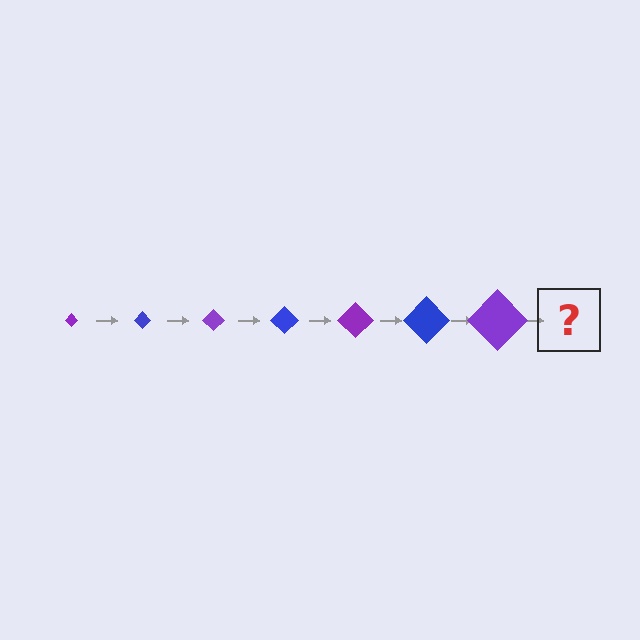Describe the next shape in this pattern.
It should be a blue diamond, larger than the previous one.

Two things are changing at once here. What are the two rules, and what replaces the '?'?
The two rules are that the diamond grows larger each step and the color cycles through purple and blue. The '?' should be a blue diamond, larger than the previous one.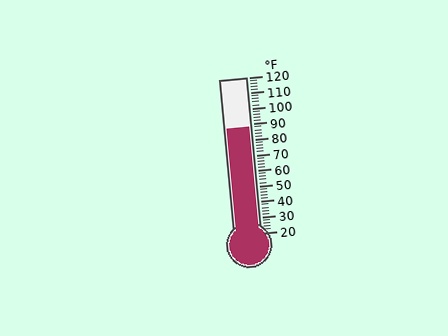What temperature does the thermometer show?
The thermometer shows approximately 88°F.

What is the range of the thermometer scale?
The thermometer scale ranges from 20°F to 120°F.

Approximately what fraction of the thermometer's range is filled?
The thermometer is filled to approximately 70% of its range.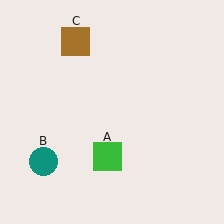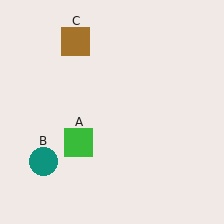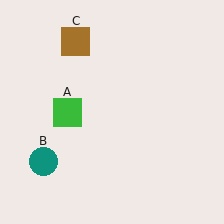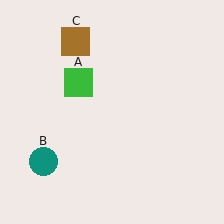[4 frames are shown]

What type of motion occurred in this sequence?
The green square (object A) rotated clockwise around the center of the scene.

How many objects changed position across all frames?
1 object changed position: green square (object A).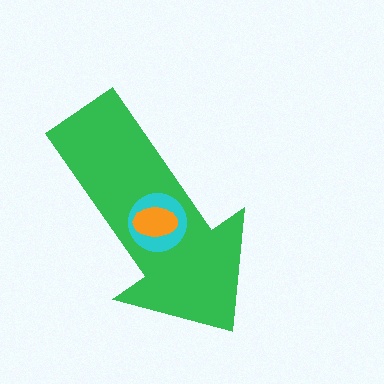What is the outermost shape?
The green arrow.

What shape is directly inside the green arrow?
The cyan circle.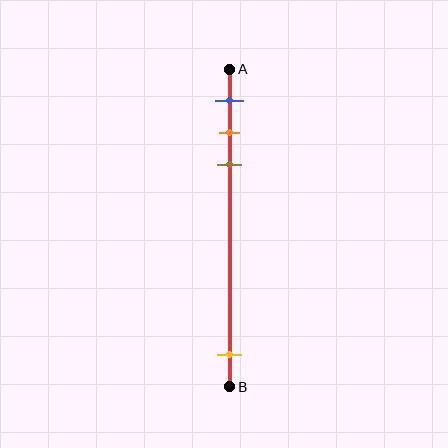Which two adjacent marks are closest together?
The orange and brown marks are the closest adjacent pair.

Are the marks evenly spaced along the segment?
No, the marks are not evenly spaced.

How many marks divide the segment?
There are 4 marks dividing the segment.